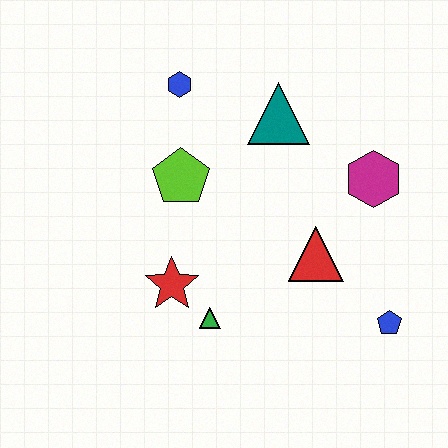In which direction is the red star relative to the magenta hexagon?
The red star is to the left of the magenta hexagon.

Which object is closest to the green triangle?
The red star is closest to the green triangle.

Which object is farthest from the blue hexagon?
The blue pentagon is farthest from the blue hexagon.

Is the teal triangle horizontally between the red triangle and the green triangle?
Yes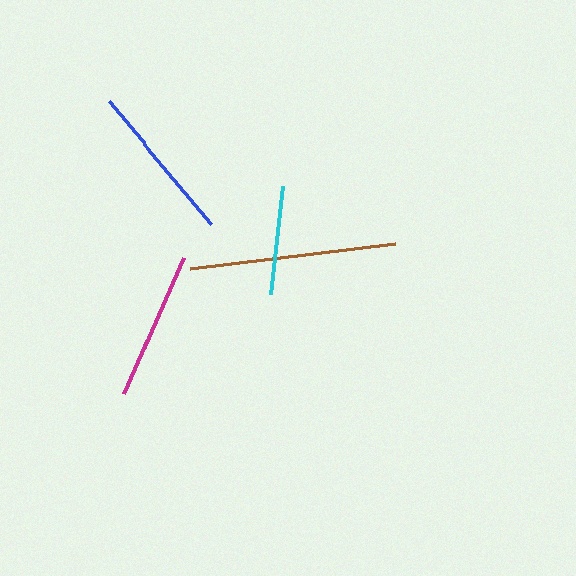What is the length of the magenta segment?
The magenta segment is approximately 149 pixels long.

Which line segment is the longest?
The brown line is the longest at approximately 206 pixels.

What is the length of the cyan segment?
The cyan segment is approximately 109 pixels long.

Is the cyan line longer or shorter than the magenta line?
The magenta line is longer than the cyan line.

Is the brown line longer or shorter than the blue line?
The brown line is longer than the blue line.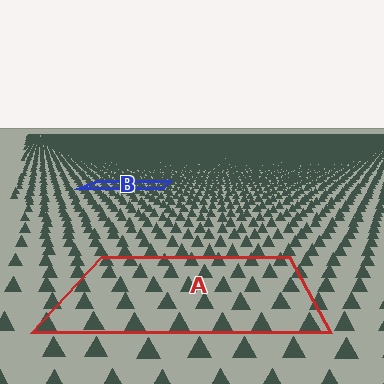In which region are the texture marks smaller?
The texture marks are smaller in region B, because it is farther away.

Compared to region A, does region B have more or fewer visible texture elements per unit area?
Region B has more texture elements per unit area — they are packed more densely because it is farther away.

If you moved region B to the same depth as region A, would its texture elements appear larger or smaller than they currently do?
They would appear larger. At a closer depth, the same texture elements are projected at a bigger on-screen size.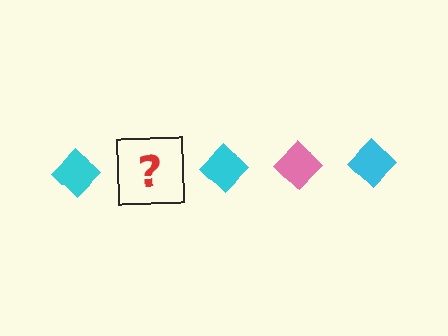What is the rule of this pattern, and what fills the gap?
The rule is that the pattern cycles through cyan, pink diamonds. The gap should be filled with a pink diamond.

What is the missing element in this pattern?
The missing element is a pink diamond.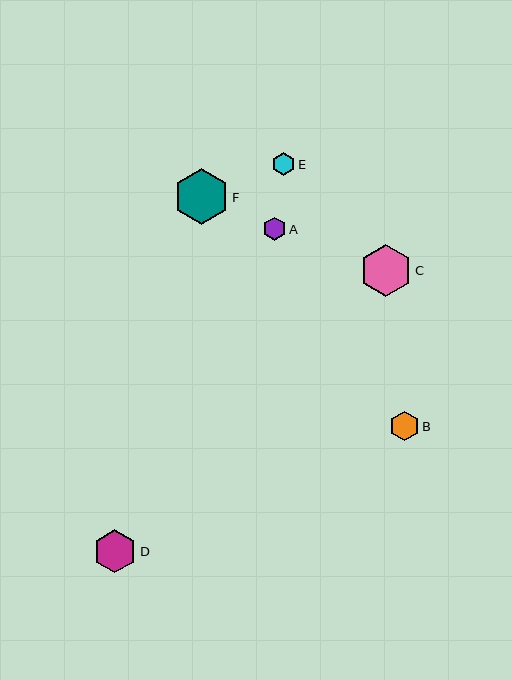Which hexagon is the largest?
Hexagon F is the largest with a size of approximately 55 pixels.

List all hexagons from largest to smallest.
From largest to smallest: F, C, D, B, A, E.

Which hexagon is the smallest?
Hexagon E is the smallest with a size of approximately 23 pixels.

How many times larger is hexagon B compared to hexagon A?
Hexagon B is approximately 1.3 times the size of hexagon A.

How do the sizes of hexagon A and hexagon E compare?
Hexagon A and hexagon E are approximately the same size.